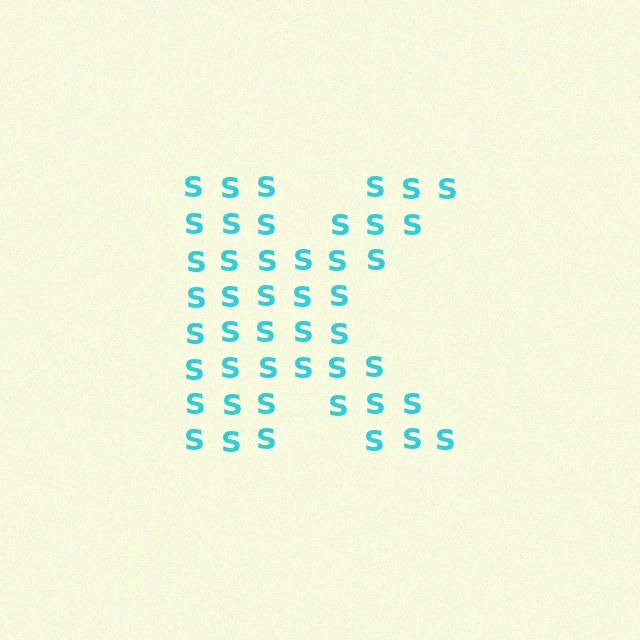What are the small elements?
The small elements are letter S's.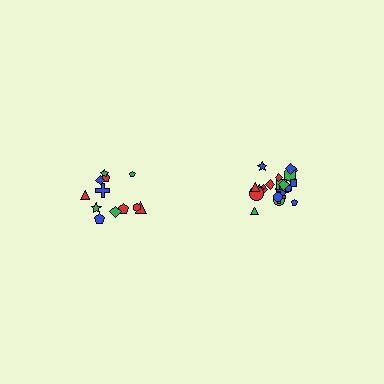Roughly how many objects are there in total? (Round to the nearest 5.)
Roughly 35 objects in total.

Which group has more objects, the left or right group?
The right group.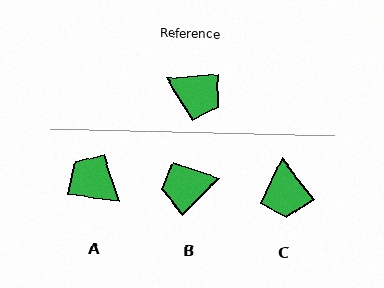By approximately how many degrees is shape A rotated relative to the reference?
Approximately 166 degrees counter-clockwise.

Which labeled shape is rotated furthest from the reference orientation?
A, about 166 degrees away.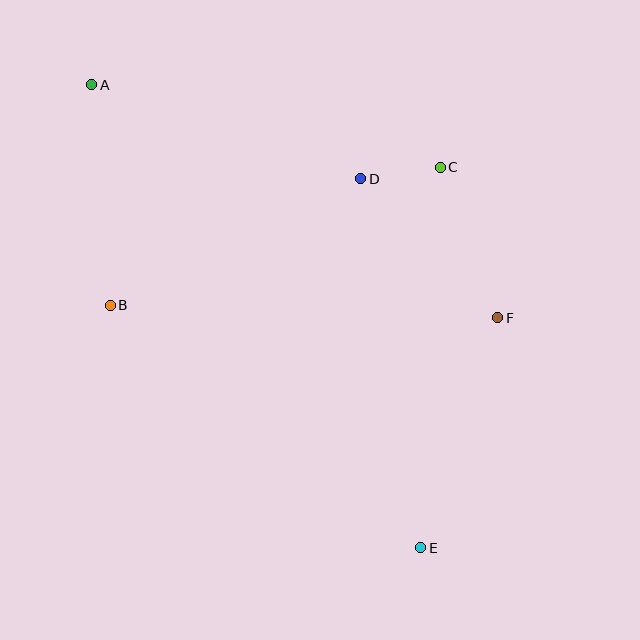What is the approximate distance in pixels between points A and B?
The distance between A and B is approximately 221 pixels.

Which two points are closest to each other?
Points C and D are closest to each other.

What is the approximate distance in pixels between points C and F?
The distance between C and F is approximately 161 pixels.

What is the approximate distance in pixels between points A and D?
The distance between A and D is approximately 285 pixels.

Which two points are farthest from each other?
Points A and E are farthest from each other.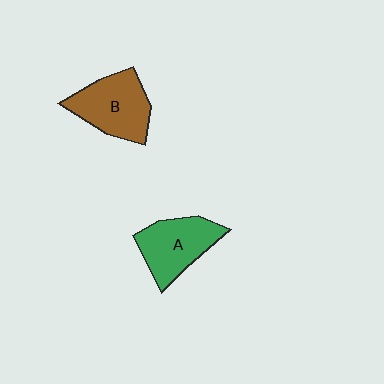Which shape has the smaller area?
Shape A (green).